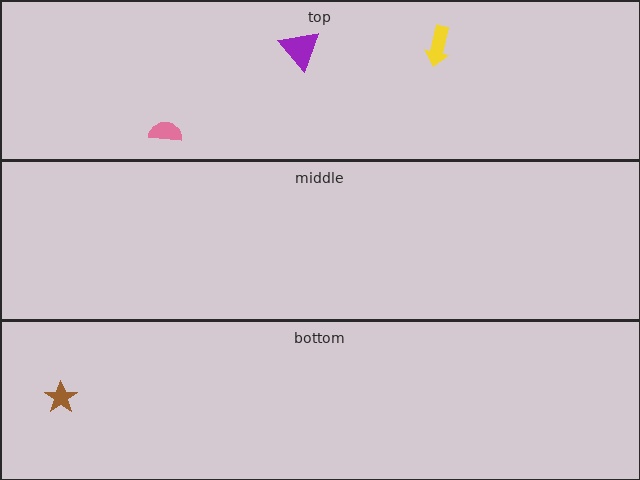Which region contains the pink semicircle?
The top region.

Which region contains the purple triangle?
The top region.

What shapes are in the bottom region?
The brown star.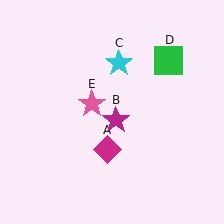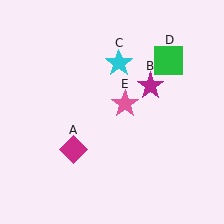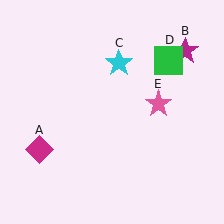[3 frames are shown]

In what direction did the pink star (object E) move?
The pink star (object E) moved right.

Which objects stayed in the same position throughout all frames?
Cyan star (object C) and green square (object D) remained stationary.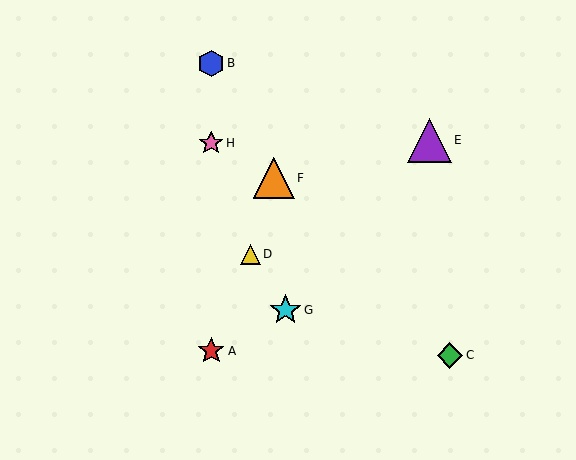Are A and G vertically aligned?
No, A is at x≈211 and G is at x≈286.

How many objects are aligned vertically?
3 objects (A, B, H) are aligned vertically.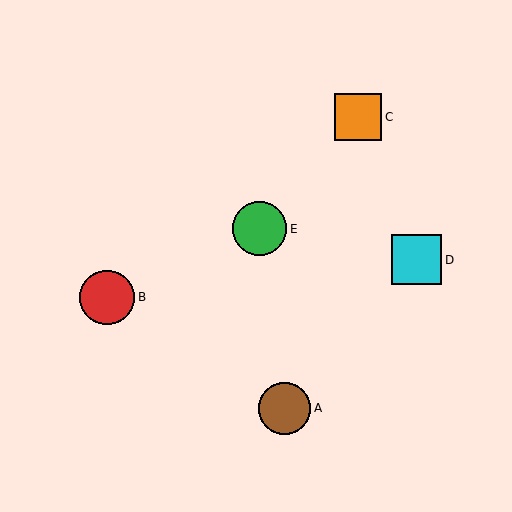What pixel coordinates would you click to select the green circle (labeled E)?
Click at (260, 229) to select the green circle E.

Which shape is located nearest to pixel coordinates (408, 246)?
The cyan square (labeled D) at (417, 260) is nearest to that location.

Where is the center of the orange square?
The center of the orange square is at (358, 117).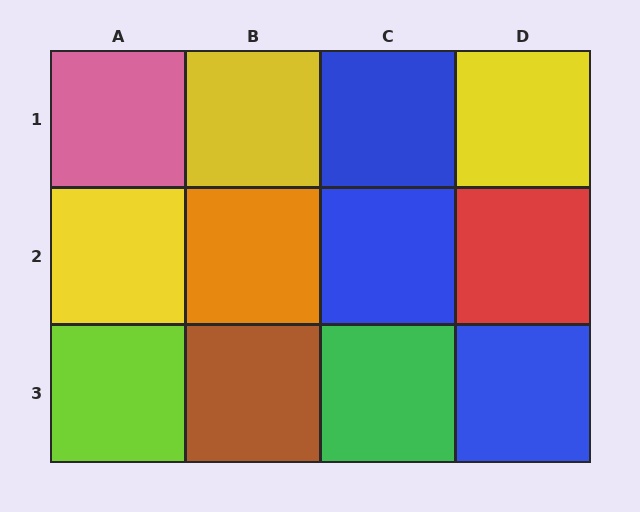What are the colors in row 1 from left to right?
Pink, yellow, blue, yellow.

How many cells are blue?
3 cells are blue.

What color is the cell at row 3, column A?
Lime.